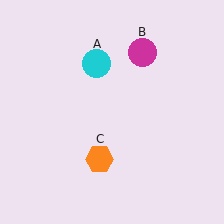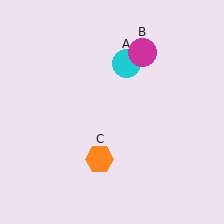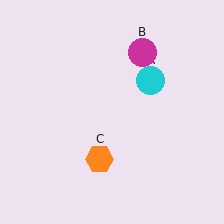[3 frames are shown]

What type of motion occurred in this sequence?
The cyan circle (object A) rotated clockwise around the center of the scene.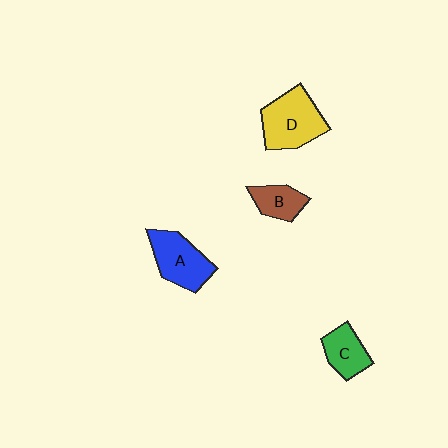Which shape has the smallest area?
Shape B (brown).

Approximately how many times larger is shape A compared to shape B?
Approximately 1.7 times.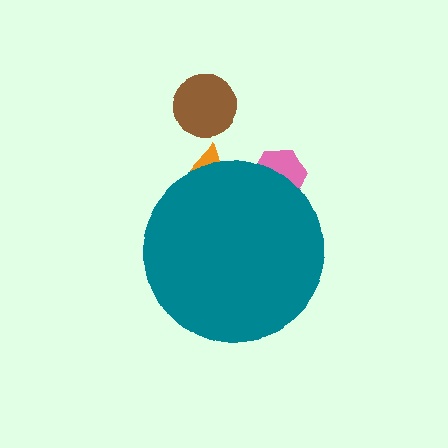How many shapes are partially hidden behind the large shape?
2 shapes are partially hidden.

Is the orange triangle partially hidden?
Yes, the orange triangle is partially hidden behind the teal circle.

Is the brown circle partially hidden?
No, the brown circle is fully visible.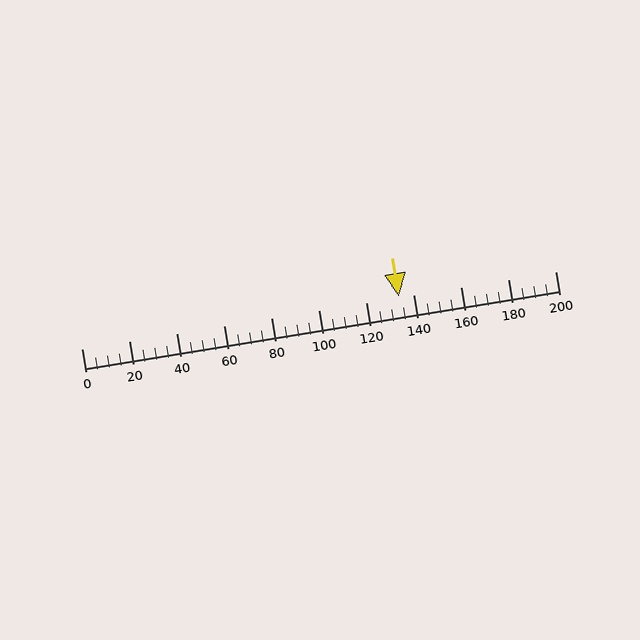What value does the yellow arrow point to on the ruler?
The yellow arrow points to approximately 134.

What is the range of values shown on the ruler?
The ruler shows values from 0 to 200.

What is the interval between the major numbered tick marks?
The major tick marks are spaced 20 units apart.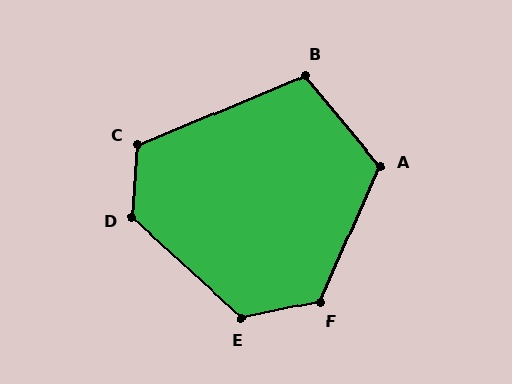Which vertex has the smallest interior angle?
B, at approximately 106 degrees.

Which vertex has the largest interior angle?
D, at approximately 127 degrees.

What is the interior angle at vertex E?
Approximately 126 degrees (obtuse).